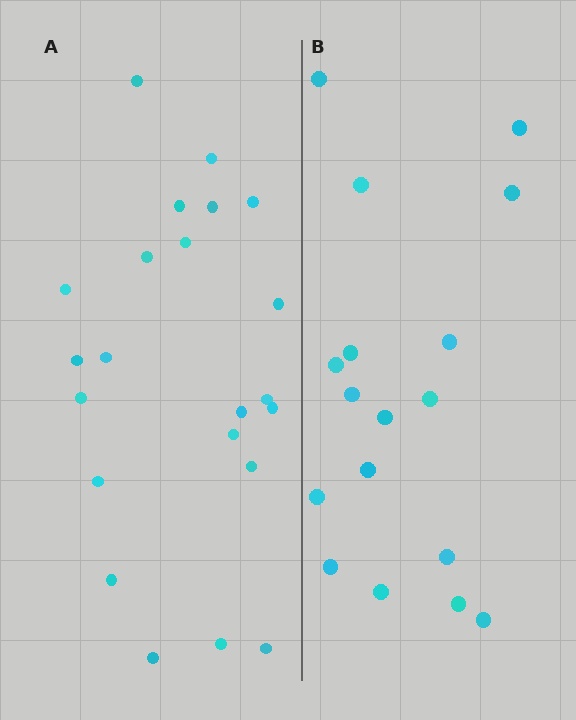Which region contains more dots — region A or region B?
Region A (the left region) has more dots.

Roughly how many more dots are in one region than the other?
Region A has about 5 more dots than region B.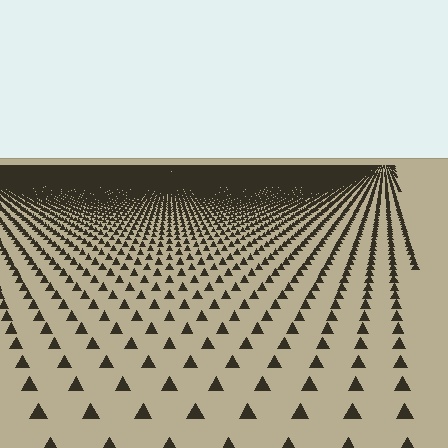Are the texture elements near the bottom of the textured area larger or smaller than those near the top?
Larger. Near the bottom, elements are closer to the viewer and appear at a bigger on-screen size.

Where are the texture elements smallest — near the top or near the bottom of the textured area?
Near the top.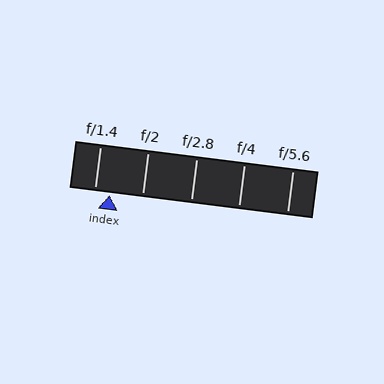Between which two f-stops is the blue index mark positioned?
The index mark is between f/1.4 and f/2.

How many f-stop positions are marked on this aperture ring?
There are 5 f-stop positions marked.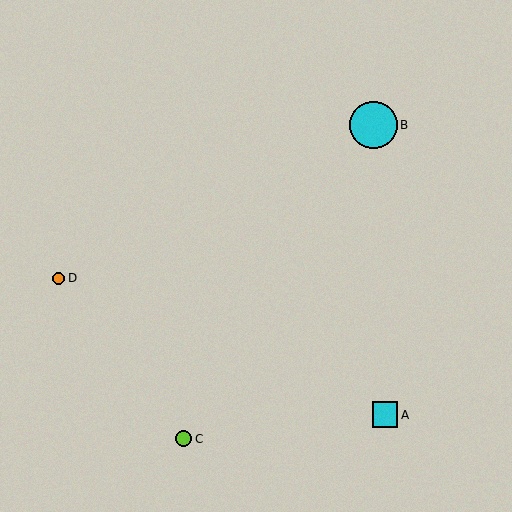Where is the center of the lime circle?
The center of the lime circle is at (183, 439).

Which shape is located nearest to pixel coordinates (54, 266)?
The orange circle (labeled D) at (59, 278) is nearest to that location.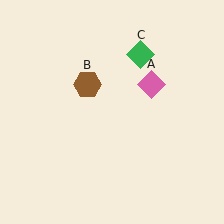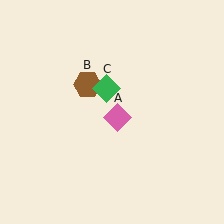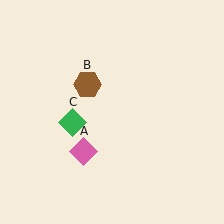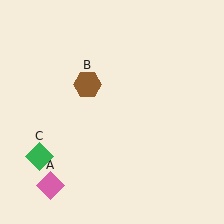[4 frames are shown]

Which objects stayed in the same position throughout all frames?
Brown hexagon (object B) remained stationary.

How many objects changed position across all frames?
2 objects changed position: pink diamond (object A), green diamond (object C).